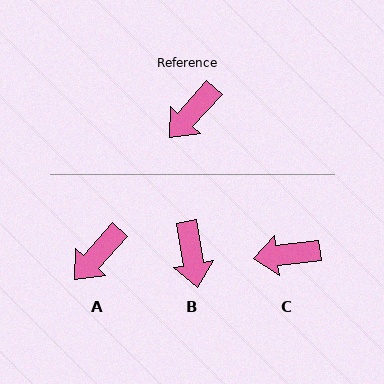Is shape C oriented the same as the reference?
No, it is off by about 41 degrees.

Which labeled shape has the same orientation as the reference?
A.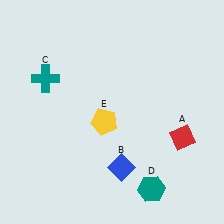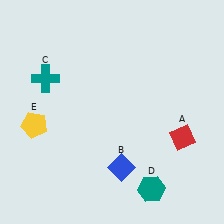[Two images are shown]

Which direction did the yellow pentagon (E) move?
The yellow pentagon (E) moved left.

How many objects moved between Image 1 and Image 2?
1 object moved between the two images.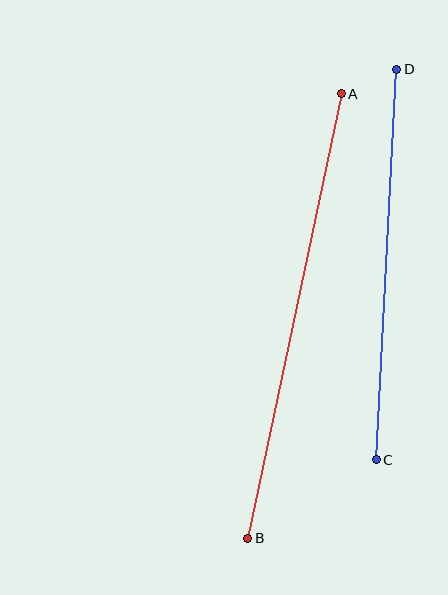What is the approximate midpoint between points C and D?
The midpoint is at approximately (386, 265) pixels.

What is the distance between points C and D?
The distance is approximately 391 pixels.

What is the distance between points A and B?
The distance is approximately 454 pixels.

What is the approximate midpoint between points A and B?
The midpoint is at approximately (295, 316) pixels.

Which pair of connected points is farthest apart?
Points A and B are farthest apart.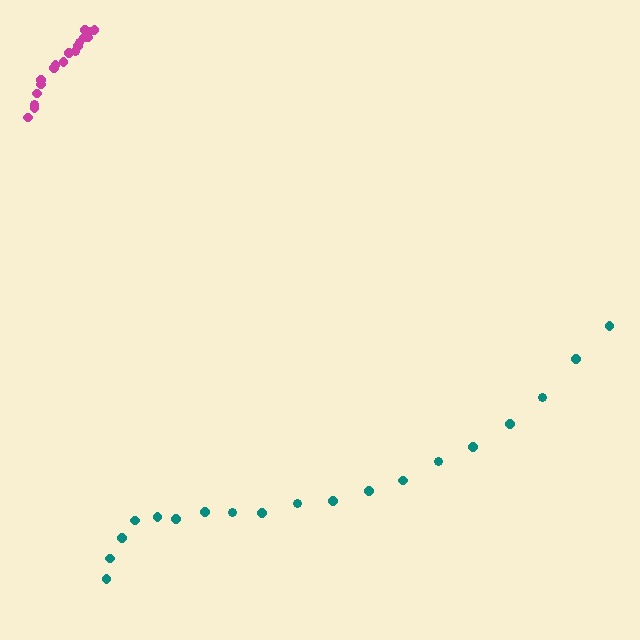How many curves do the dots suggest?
There are 2 distinct paths.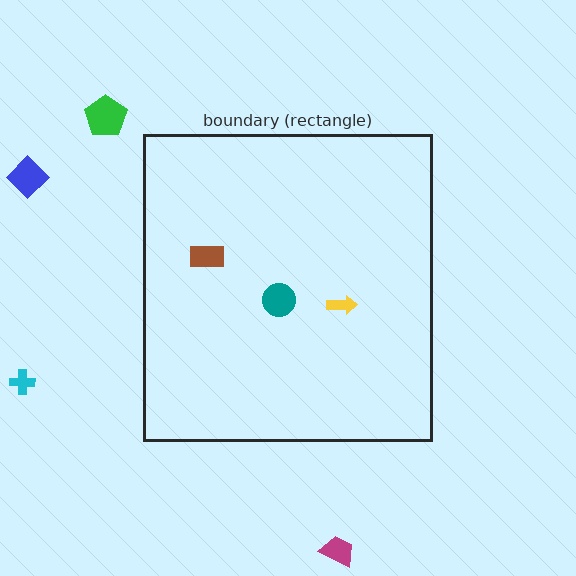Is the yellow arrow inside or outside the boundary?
Inside.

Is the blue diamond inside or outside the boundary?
Outside.